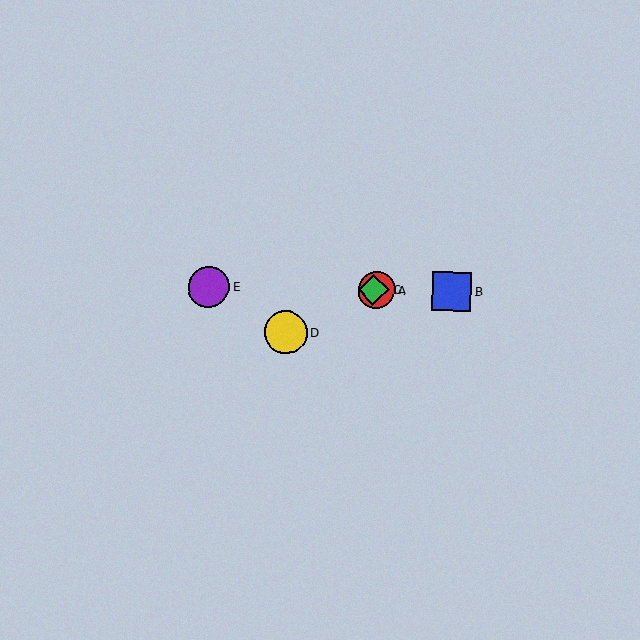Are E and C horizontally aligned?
Yes, both are at y≈287.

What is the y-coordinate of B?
Object B is at y≈291.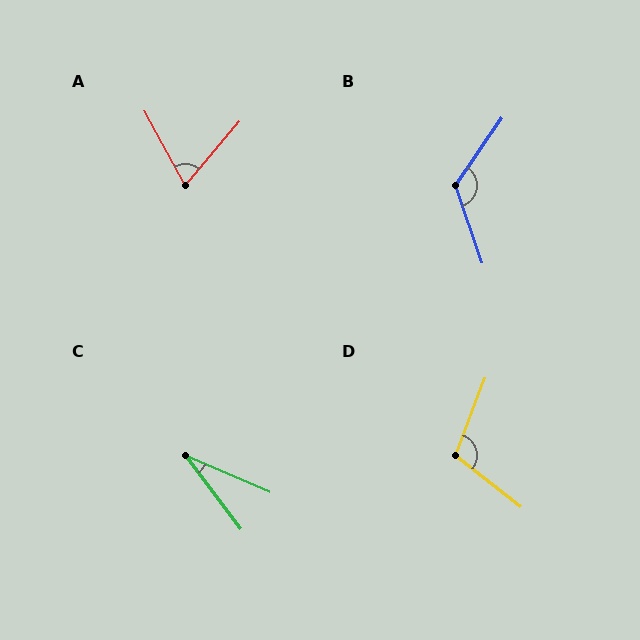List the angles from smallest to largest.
C (30°), A (69°), D (108°), B (127°).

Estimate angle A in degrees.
Approximately 69 degrees.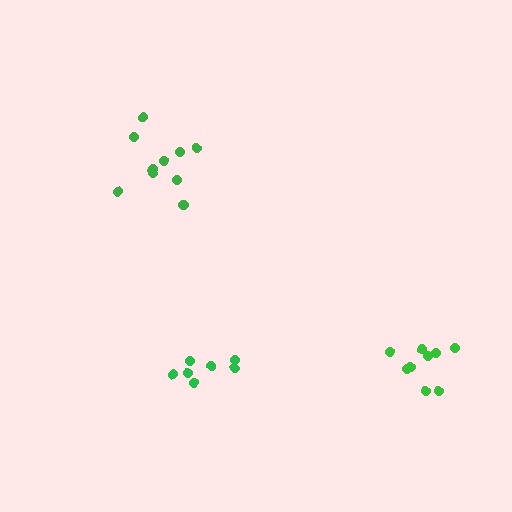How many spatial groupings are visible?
There are 3 spatial groupings.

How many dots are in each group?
Group 1: 11 dots, Group 2: 9 dots, Group 3: 7 dots (27 total).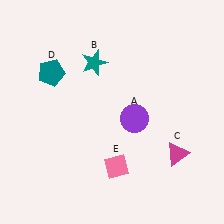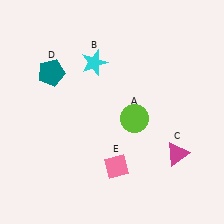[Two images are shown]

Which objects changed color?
A changed from purple to lime. B changed from teal to cyan.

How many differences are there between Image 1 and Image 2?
There are 2 differences between the two images.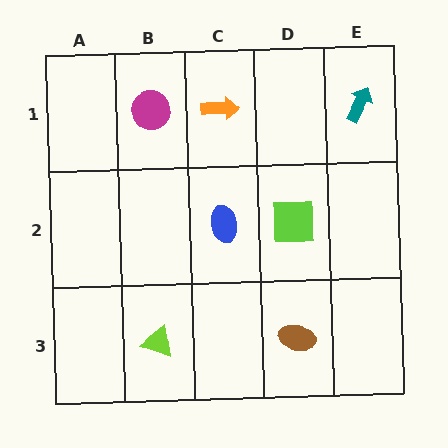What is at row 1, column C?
An orange arrow.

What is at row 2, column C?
A blue ellipse.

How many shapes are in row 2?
2 shapes.